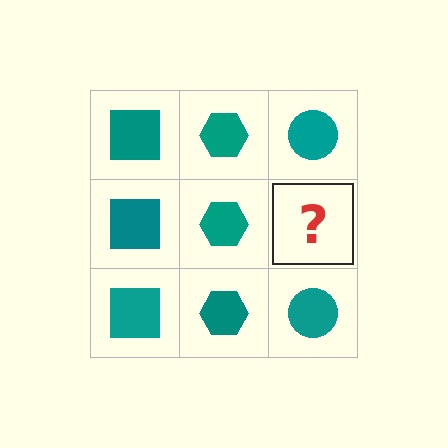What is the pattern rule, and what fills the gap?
The rule is that each column has a consistent shape. The gap should be filled with a teal circle.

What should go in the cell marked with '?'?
The missing cell should contain a teal circle.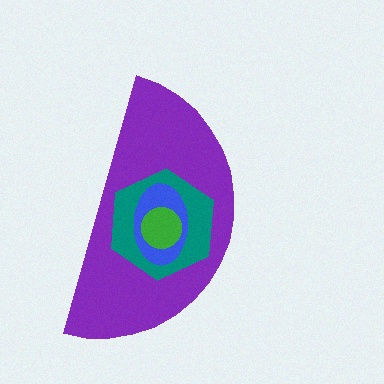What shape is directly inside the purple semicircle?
The teal hexagon.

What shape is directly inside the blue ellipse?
The green circle.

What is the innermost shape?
The green circle.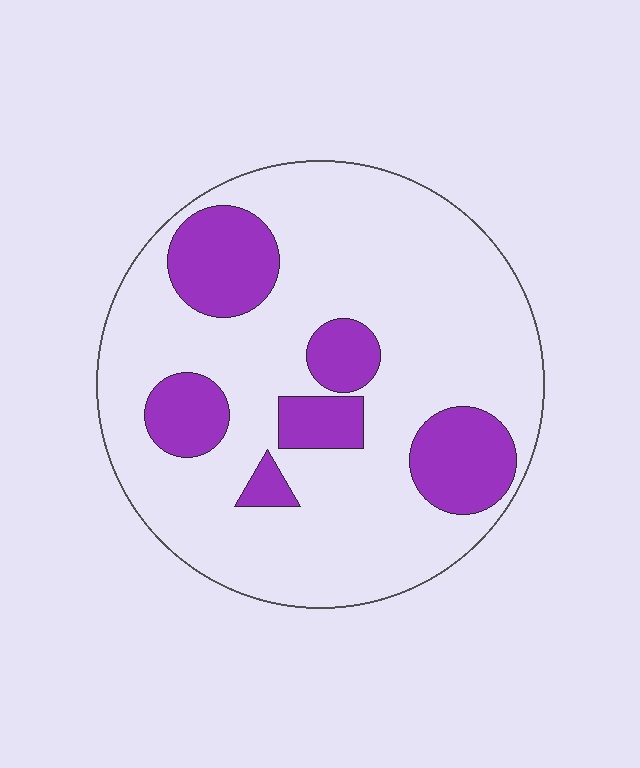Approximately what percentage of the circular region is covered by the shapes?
Approximately 25%.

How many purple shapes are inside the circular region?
6.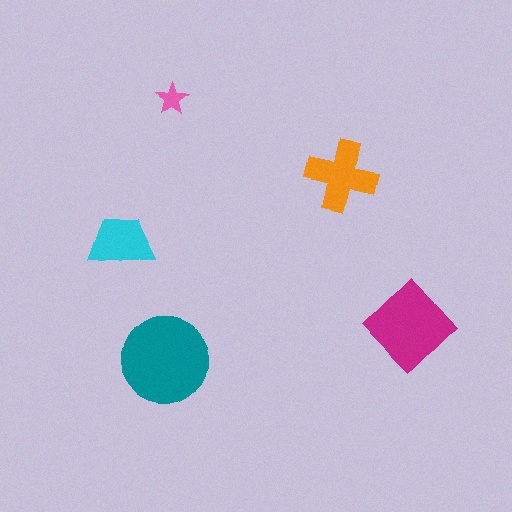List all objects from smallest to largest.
The pink star, the cyan trapezoid, the orange cross, the magenta diamond, the teal circle.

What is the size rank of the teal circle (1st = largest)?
1st.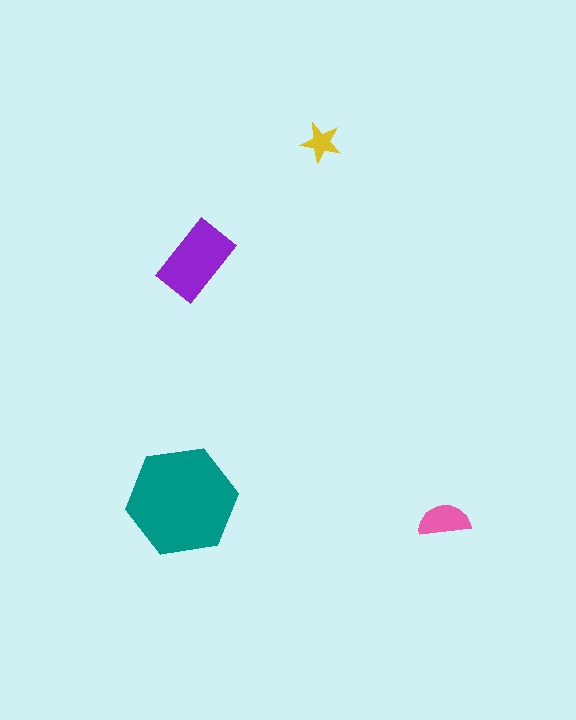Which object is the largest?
The teal hexagon.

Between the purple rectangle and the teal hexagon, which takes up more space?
The teal hexagon.